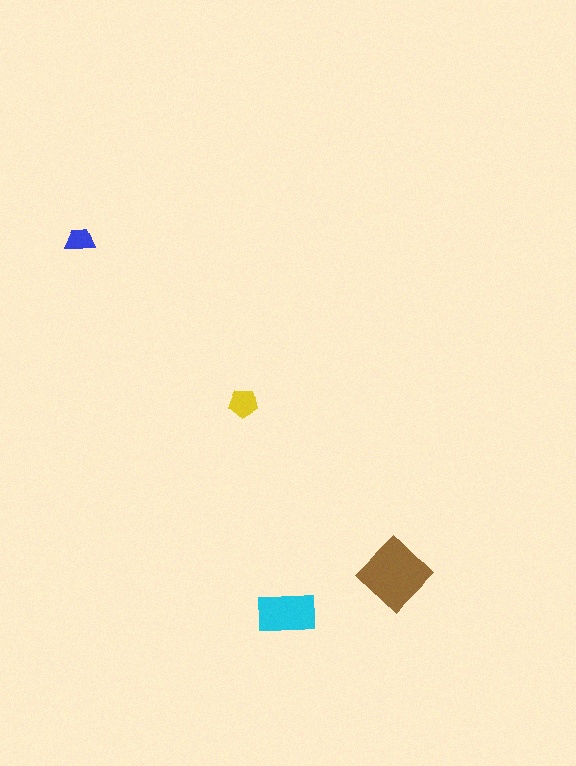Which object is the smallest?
The blue trapezoid.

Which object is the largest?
The brown diamond.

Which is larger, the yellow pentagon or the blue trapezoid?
The yellow pentagon.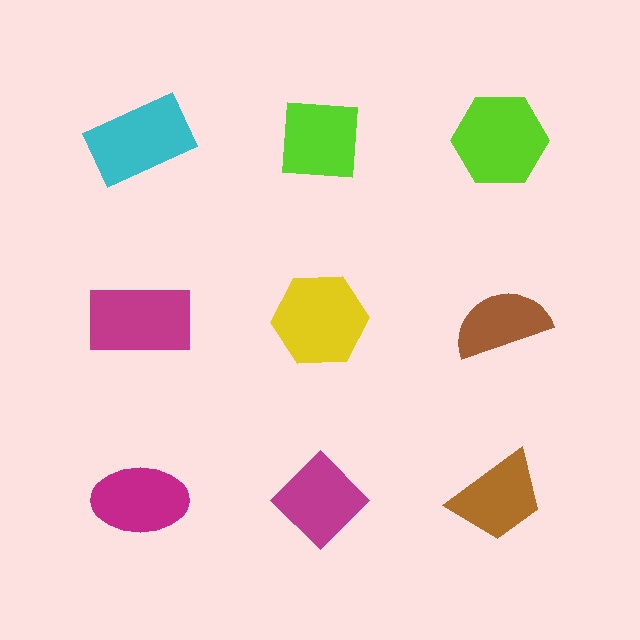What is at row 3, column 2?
A magenta diamond.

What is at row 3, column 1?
A magenta ellipse.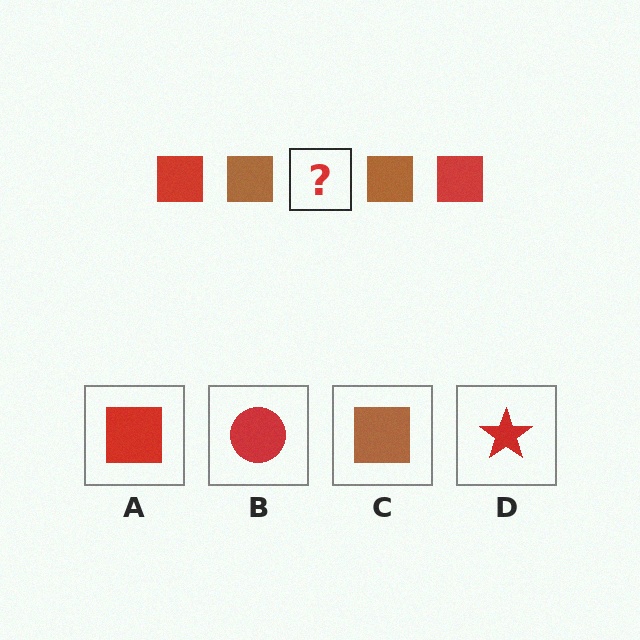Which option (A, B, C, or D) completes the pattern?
A.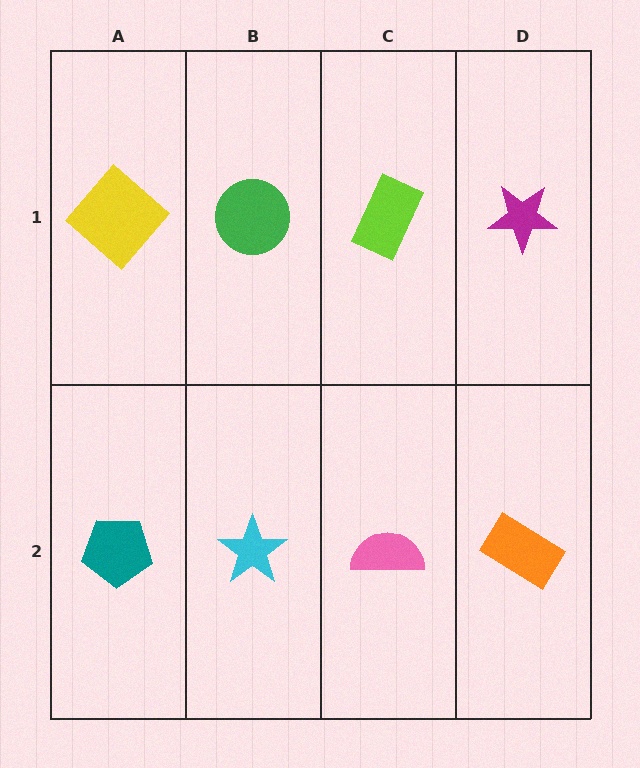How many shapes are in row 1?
4 shapes.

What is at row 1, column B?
A green circle.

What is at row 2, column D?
An orange rectangle.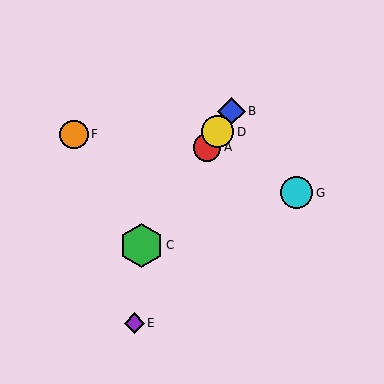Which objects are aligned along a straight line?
Objects A, B, C, D are aligned along a straight line.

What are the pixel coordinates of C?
Object C is at (141, 245).